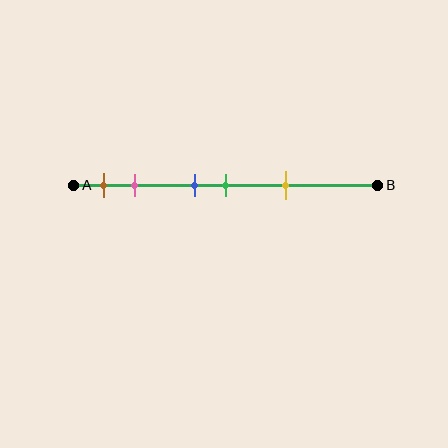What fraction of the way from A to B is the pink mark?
The pink mark is approximately 20% (0.2) of the way from A to B.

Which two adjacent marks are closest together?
The blue and green marks are the closest adjacent pair.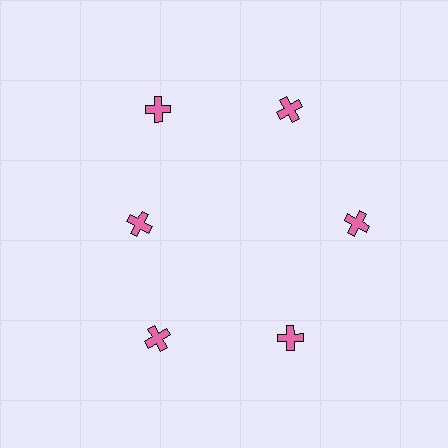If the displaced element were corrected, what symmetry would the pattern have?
It would have 6-fold rotational symmetry — the pattern would map onto itself every 60 degrees.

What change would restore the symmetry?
The symmetry would be restored by moving it outward, back onto the ring so that all 6 crosses sit at equal angles and equal distance from the center.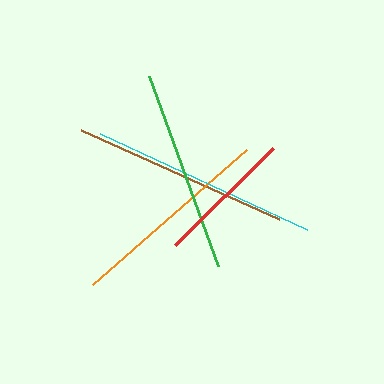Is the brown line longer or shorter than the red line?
The brown line is longer than the red line.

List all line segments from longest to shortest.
From longest to shortest: cyan, brown, orange, green, red.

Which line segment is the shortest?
The red line is the shortest at approximately 137 pixels.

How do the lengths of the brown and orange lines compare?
The brown and orange lines are approximately the same length.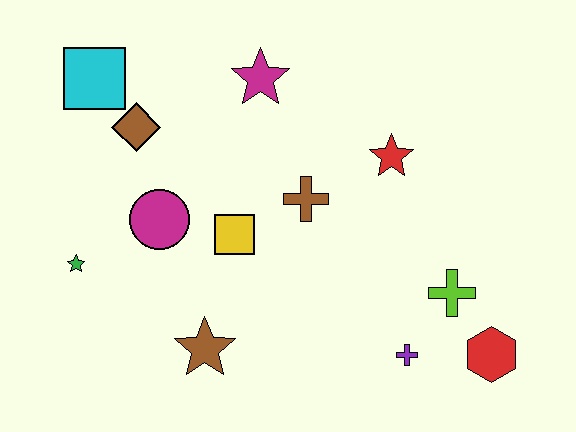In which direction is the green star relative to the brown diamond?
The green star is below the brown diamond.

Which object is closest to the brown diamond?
The cyan square is closest to the brown diamond.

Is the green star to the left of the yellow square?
Yes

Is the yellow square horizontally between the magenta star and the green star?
Yes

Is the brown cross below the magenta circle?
No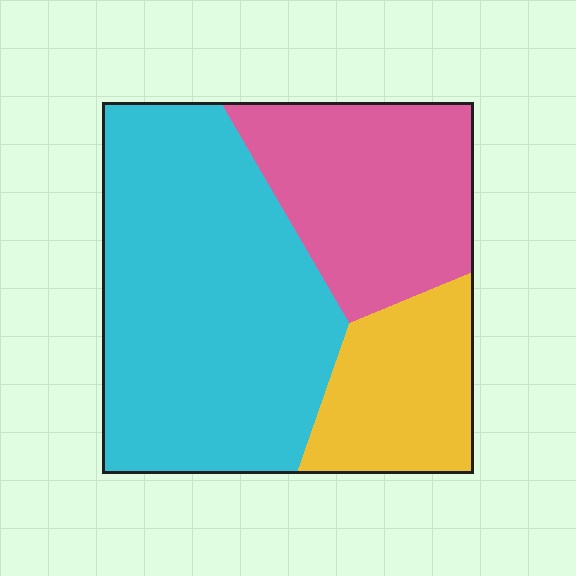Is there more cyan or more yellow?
Cyan.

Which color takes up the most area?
Cyan, at roughly 55%.